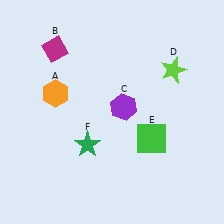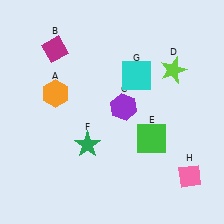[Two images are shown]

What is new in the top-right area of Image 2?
A cyan square (G) was added in the top-right area of Image 2.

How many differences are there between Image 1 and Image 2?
There are 2 differences between the two images.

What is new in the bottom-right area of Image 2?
A pink diamond (H) was added in the bottom-right area of Image 2.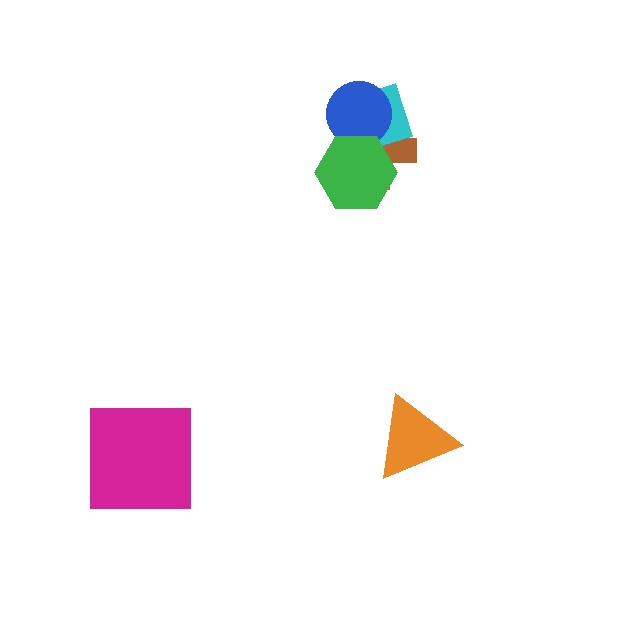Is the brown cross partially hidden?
Yes, it is partially covered by another shape.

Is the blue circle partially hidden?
Yes, it is partially covered by another shape.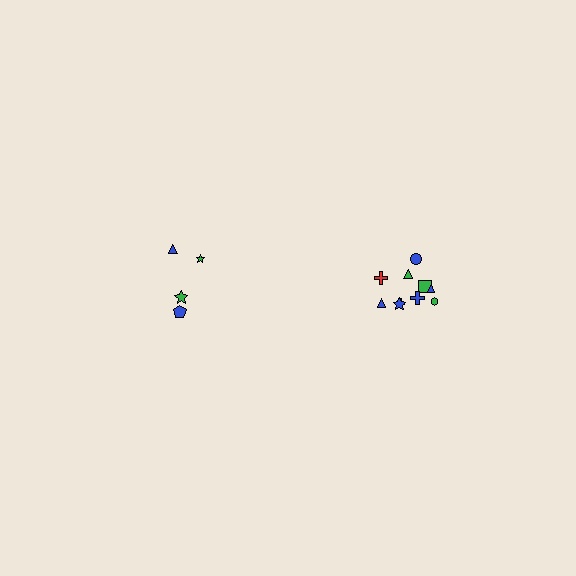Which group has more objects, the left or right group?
The right group.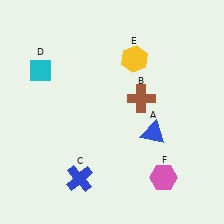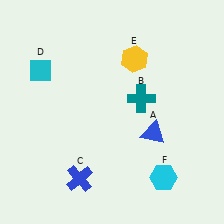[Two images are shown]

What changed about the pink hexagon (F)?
In Image 1, F is pink. In Image 2, it changed to cyan.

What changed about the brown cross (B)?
In Image 1, B is brown. In Image 2, it changed to teal.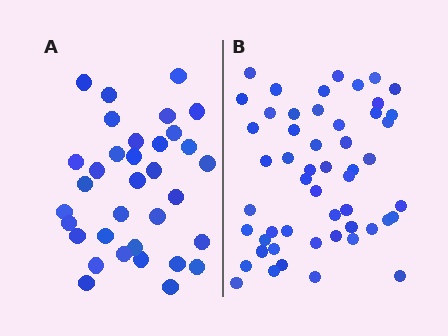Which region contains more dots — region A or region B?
Region B (the right region) has more dots.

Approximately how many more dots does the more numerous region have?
Region B has approximately 20 more dots than region A.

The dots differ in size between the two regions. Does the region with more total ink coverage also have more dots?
No. Region A has more total ink coverage because its dots are larger, but region B actually contains more individual dots. Total area can be misleading — the number of items is what matters here.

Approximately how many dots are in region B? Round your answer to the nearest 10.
About 50 dots. (The exact count is 52, which rounds to 50.)